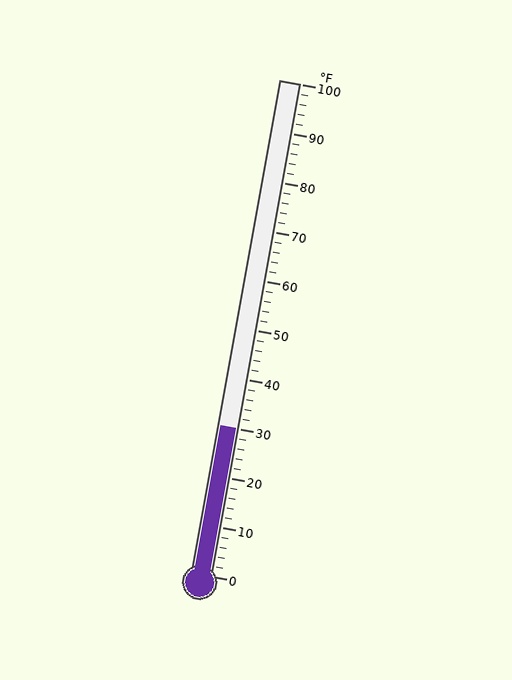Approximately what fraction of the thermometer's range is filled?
The thermometer is filled to approximately 30% of its range.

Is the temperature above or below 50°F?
The temperature is below 50°F.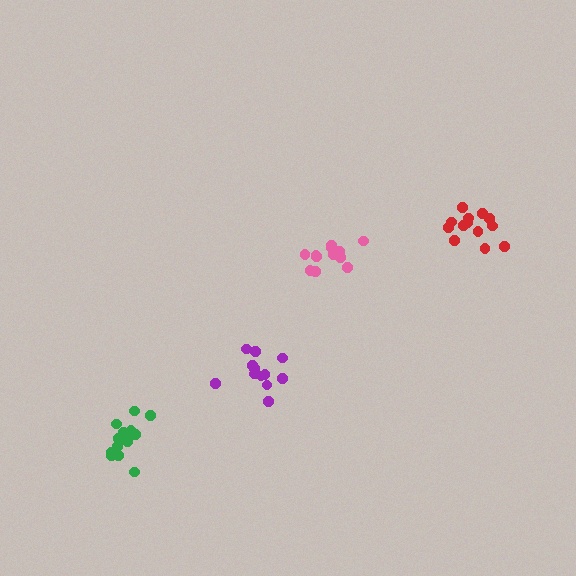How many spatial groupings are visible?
There are 4 spatial groupings.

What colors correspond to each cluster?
The clusters are colored: red, pink, green, purple.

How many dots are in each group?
Group 1: 13 dots, Group 2: 12 dots, Group 3: 15 dots, Group 4: 12 dots (52 total).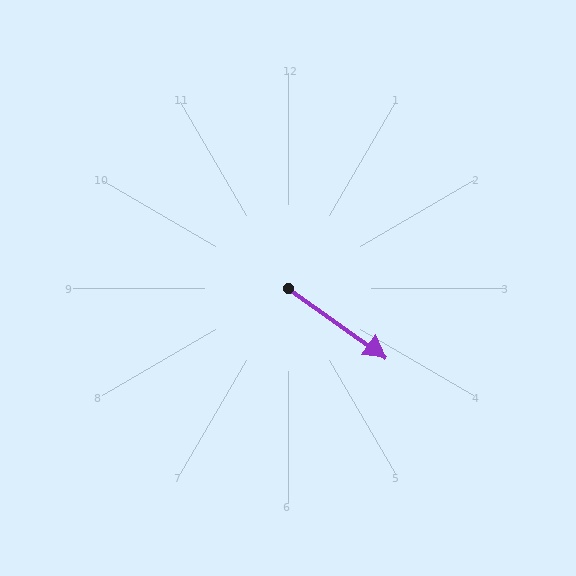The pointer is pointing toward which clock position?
Roughly 4 o'clock.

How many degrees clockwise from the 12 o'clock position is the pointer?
Approximately 125 degrees.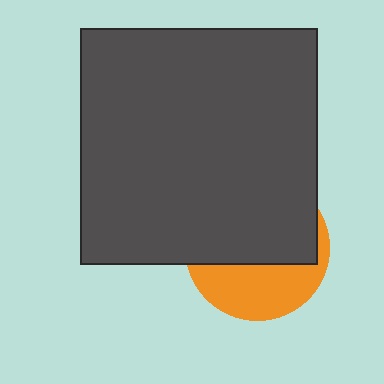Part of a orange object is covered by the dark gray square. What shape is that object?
It is a circle.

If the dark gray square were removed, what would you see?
You would see the complete orange circle.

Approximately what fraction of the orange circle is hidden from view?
Roughly 62% of the orange circle is hidden behind the dark gray square.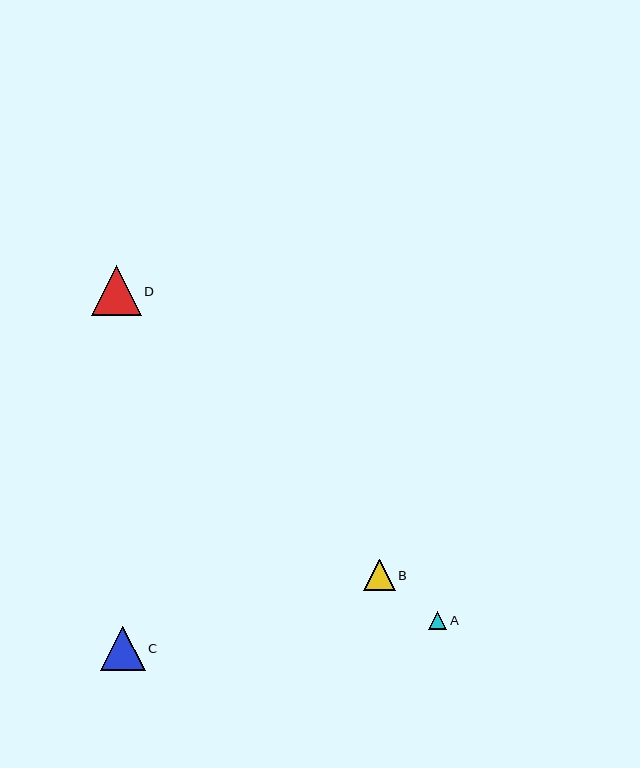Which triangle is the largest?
Triangle D is the largest with a size of approximately 50 pixels.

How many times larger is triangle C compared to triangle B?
Triangle C is approximately 1.4 times the size of triangle B.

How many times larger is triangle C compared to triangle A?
Triangle C is approximately 2.5 times the size of triangle A.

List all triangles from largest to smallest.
From largest to smallest: D, C, B, A.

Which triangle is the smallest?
Triangle A is the smallest with a size of approximately 18 pixels.